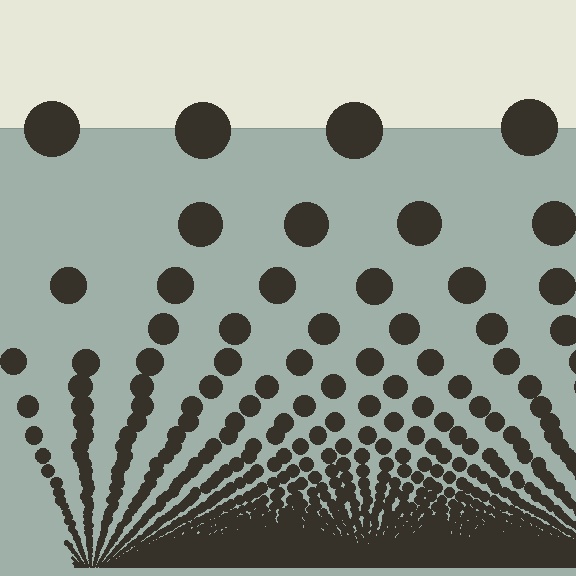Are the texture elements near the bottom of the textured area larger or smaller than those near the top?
Smaller. The gradient is inverted — elements near the bottom are smaller and denser.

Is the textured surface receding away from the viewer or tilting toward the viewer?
The surface appears to tilt toward the viewer. Texture elements get larger and sparser toward the top.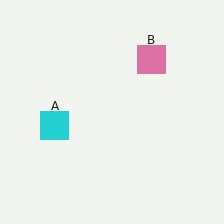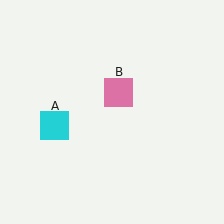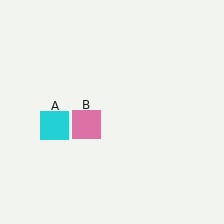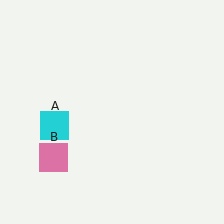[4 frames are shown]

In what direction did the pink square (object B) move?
The pink square (object B) moved down and to the left.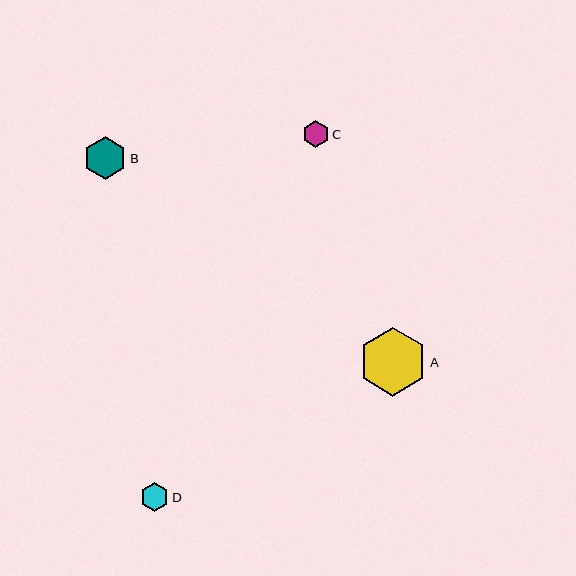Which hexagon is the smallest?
Hexagon C is the smallest with a size of approximately 27 pixels.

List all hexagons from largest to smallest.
From largest to smallest: A, B, D, C.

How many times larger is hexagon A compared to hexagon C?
Hexagon A is approximately 2.5 times the size of hexagon C.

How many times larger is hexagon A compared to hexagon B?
Hexagon A is approximately 1.6 times the size of hexagon B.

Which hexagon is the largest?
Hexagon A is the largest with a size of approximately 68 pixels.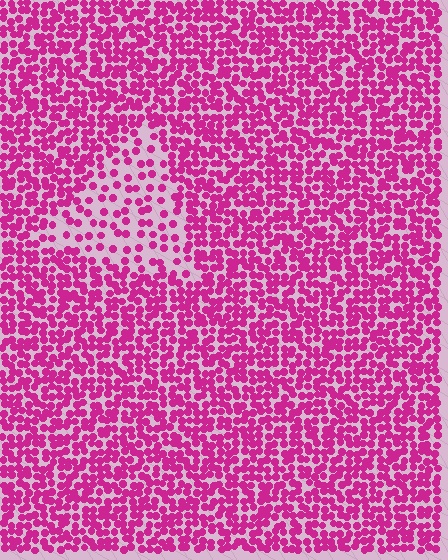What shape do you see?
I see a triangle.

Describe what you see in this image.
The image contains small magenta elements arranged at two different densities. A triangle-shaped region is visible where the elements are less densely packed than the surrounding area.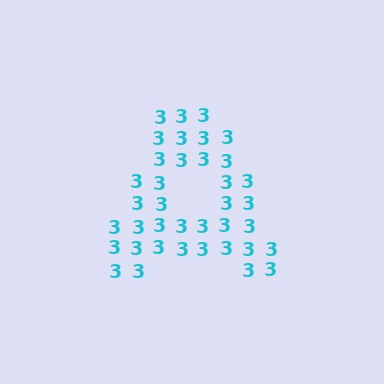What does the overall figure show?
The overall figure shows the letter A.